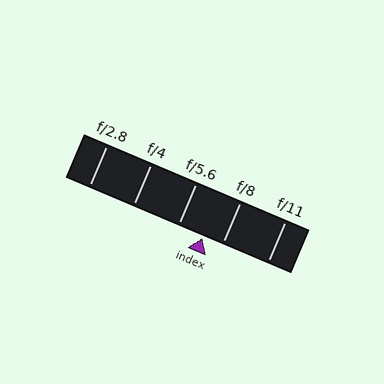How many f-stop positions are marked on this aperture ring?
There are 5 f-stop positions marked.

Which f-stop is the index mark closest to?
The index mark is closest to f/8.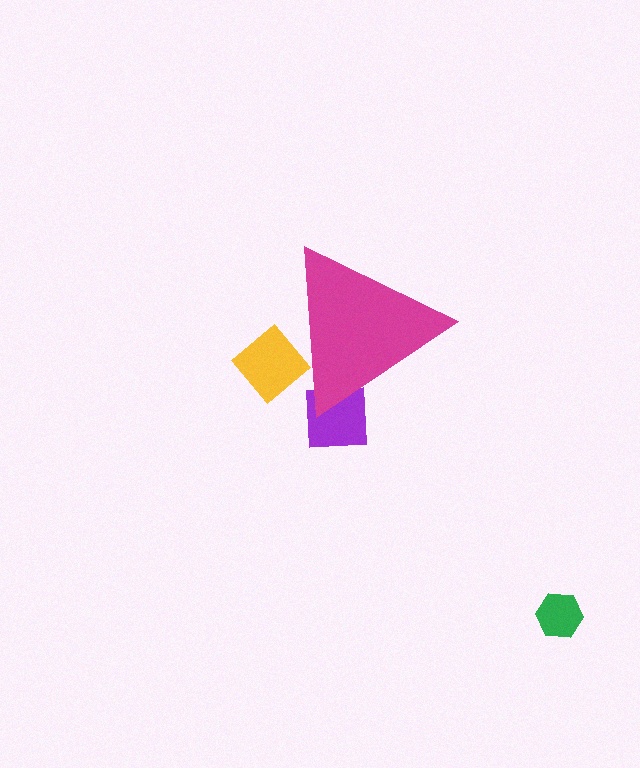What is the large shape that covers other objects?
A magenta triangle.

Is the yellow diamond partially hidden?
Yes, the yellow diamond is partially hidden behind the magenta triangle.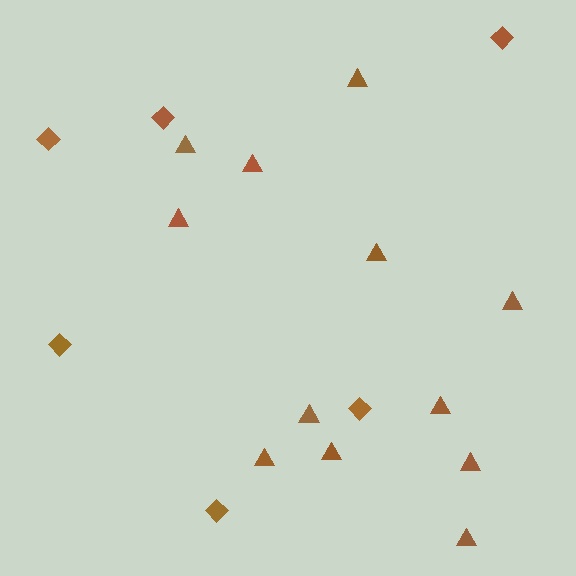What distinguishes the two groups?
There are 2 groups: one group of diamonds (6) and one group of triangles (12).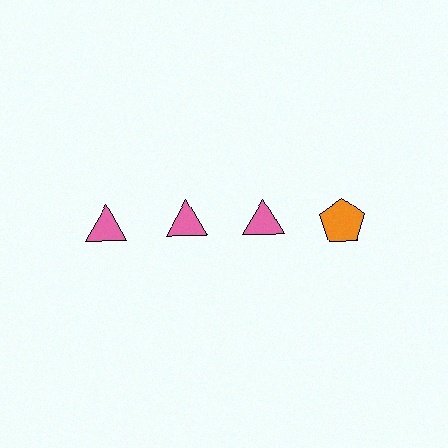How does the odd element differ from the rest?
It differs in both color (orange instead of pink) and shape (pentagon instead of triangle).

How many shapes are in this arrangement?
There are 4 shapes arranged in a grid pattern.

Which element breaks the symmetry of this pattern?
The orange pentagon in the top row, second from right column breaks the symmetry. All other shapes are pink triangles.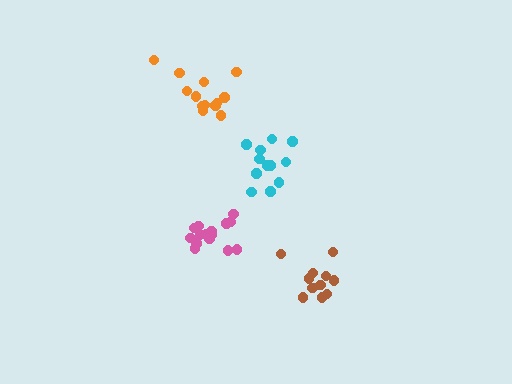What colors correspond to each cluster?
The clusters are colored: pink, cyan, orange, brown.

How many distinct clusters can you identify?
There are 4 distinct clusters.